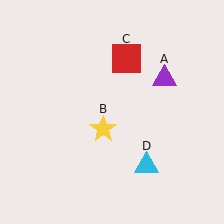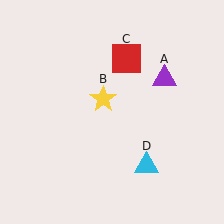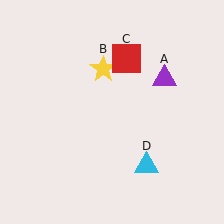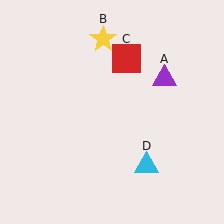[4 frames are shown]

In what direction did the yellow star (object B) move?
The yellow star (object B) moved up.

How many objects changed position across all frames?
1 object changed position: yellow star (object B).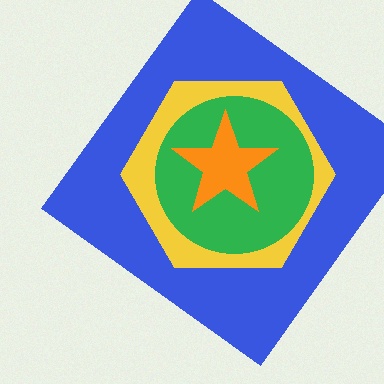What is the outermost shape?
The blue diamond.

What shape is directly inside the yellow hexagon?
The green circle.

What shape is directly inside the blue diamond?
The yellow hexagon.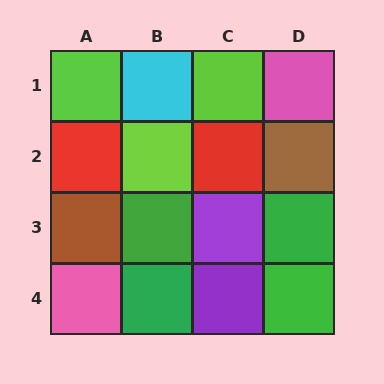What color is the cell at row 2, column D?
Brown.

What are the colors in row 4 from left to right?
Pink, green, purple, green.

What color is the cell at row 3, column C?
Purple.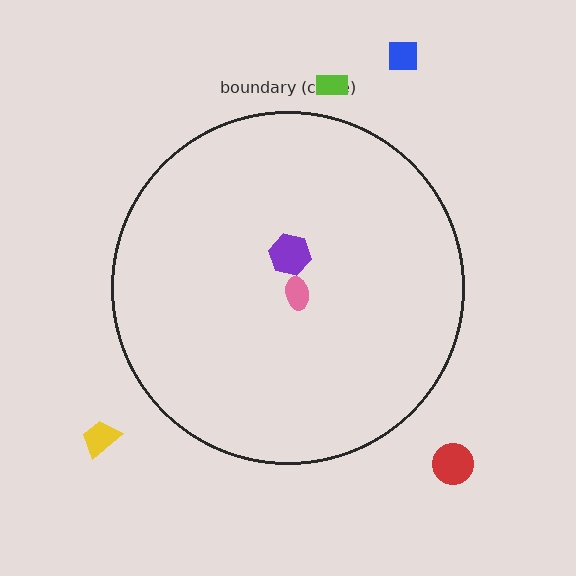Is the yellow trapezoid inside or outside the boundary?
Outside.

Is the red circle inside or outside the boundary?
Outside.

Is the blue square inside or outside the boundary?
Outside.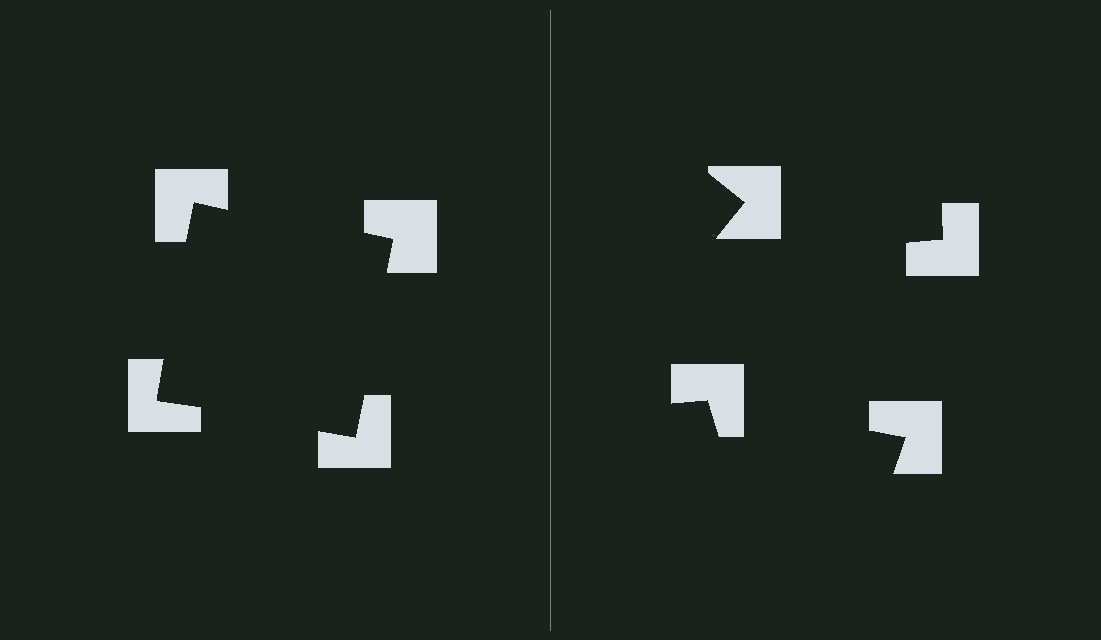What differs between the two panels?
The notched squares are positioned identically on both sides; only the wedge orientations differ. On the left they align to a square; on the right they are misaligned.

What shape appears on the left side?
An illusory square.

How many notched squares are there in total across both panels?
8 — 4 on each side.